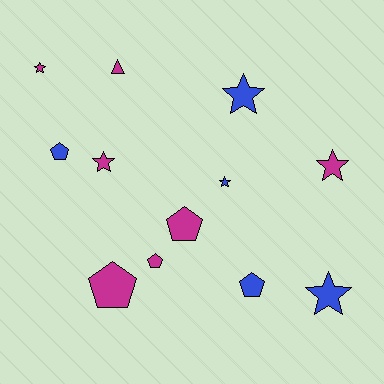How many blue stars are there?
There are 3 blue stars.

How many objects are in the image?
There are 12 objects.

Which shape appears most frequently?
Star, with 6 objects.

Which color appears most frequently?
Magenta, with 7 objects.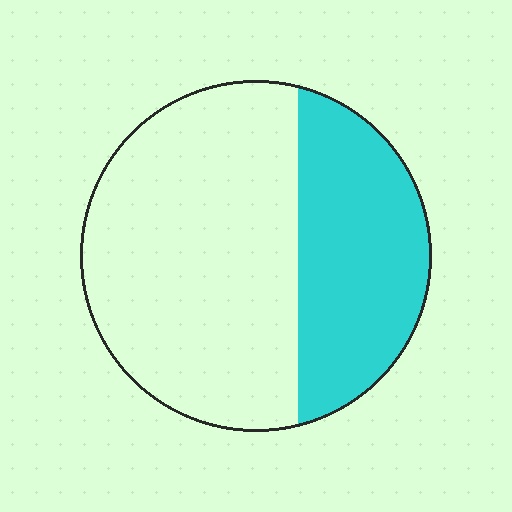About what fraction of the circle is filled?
About one third (1/3).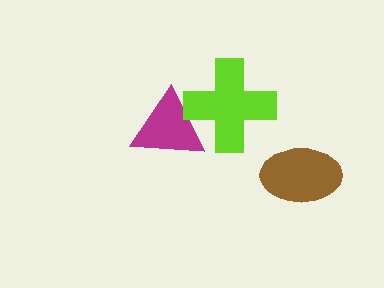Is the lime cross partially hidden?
No, no other shape covers it.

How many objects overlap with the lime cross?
1 object overlaps with the lime cross.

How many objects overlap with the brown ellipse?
0 objects overlap with the brown ellipse.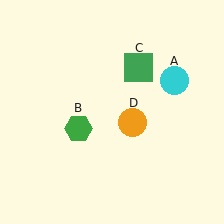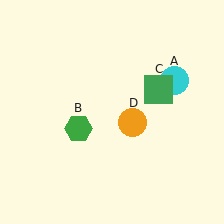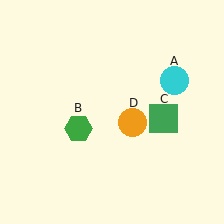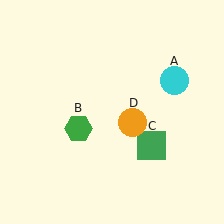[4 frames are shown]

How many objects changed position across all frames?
1 object changed position: green square (object C).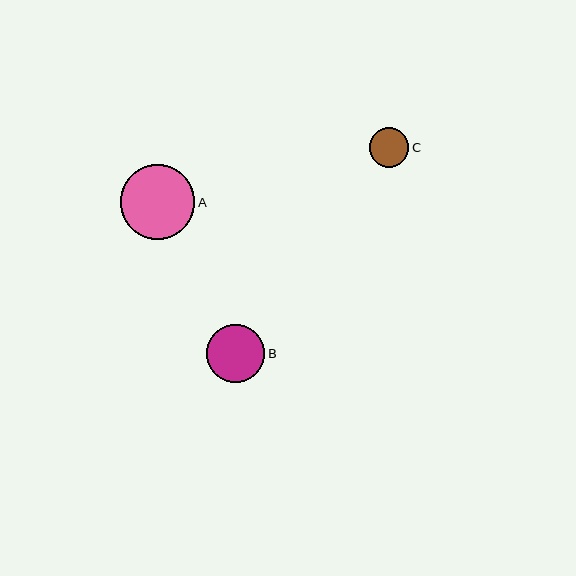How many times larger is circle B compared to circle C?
Circle B is approximately 1.5 times the size of circle C.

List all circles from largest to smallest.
From largest to smallest: A, B, C.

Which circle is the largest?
Circle A is the largest with a size of approximately 75 pixels.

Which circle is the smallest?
Circle C is the smallest with a size of approximately 39 pixels.